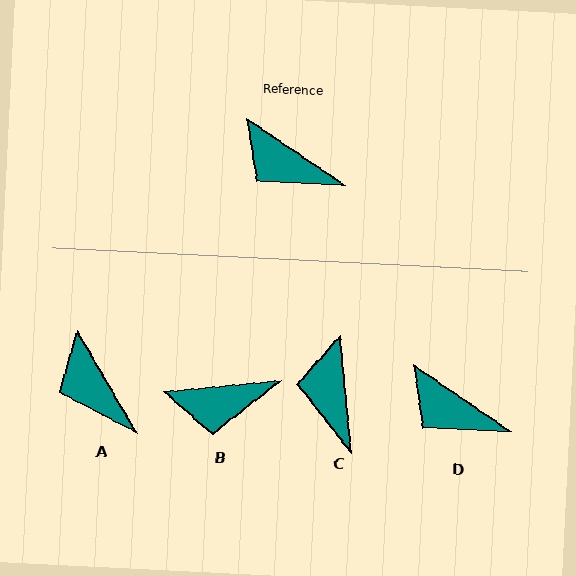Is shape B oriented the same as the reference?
No, it is off by about 40 degrees.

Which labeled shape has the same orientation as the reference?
D.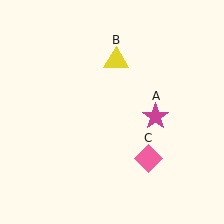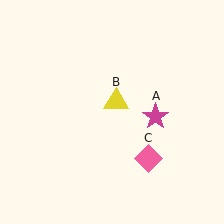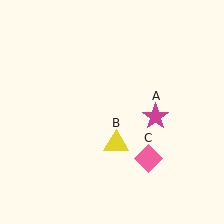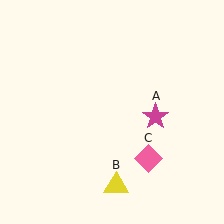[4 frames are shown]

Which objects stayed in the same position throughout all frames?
Magenta star (object A) and pink diamond (object C) remained stationary.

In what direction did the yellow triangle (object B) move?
The yellow triangle (object B) moved down.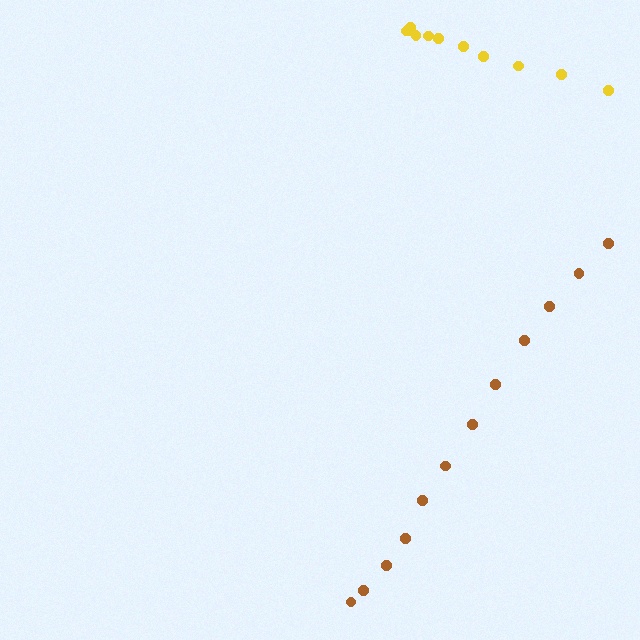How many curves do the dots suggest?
There are 2 distinct paths.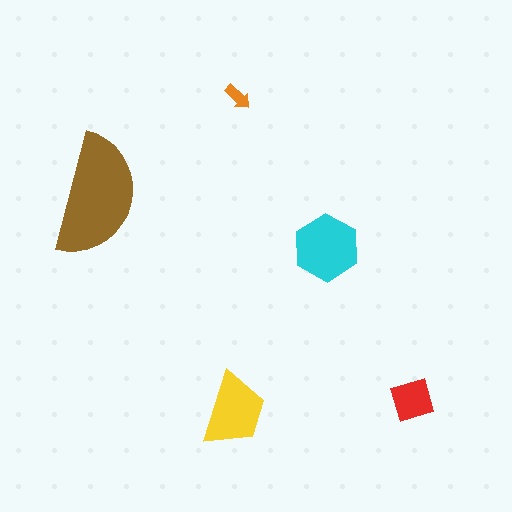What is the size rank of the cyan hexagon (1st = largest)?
2nd.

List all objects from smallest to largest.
The orange arrow, the red diamond, the yellow trapezoid, the cyan hexagon, the brown semicircle.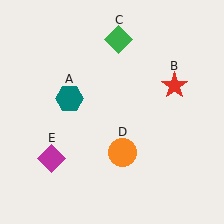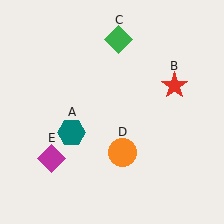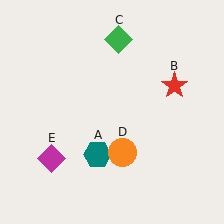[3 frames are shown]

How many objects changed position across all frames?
1 object changed position: teal hexagon (object A).